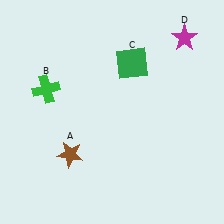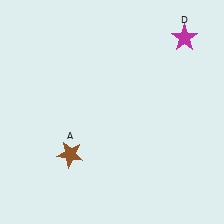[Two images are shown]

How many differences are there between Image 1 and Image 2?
There are 2 differences between the two images.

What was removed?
The green cross (B), the green square (C) were removed in Image 2.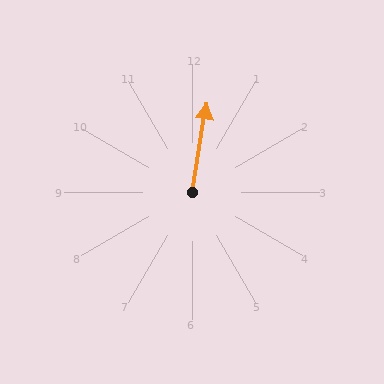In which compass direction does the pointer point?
North.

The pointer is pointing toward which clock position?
Roughly 12 o'clock.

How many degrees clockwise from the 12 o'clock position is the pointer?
Approximately 9 degrees.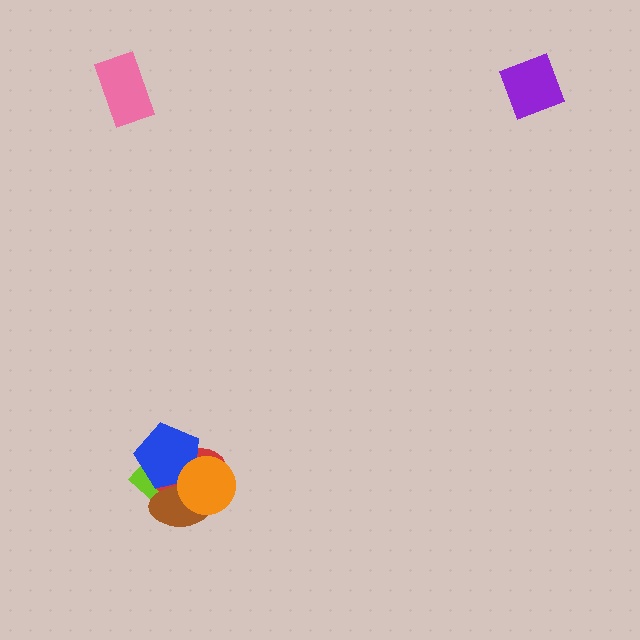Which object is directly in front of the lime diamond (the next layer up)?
The red ellipse is directly in front of the lime diamond.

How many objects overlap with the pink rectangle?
0 objects overlap with the pink rectangle.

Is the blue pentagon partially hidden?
Yes, it is partially covered by another shape.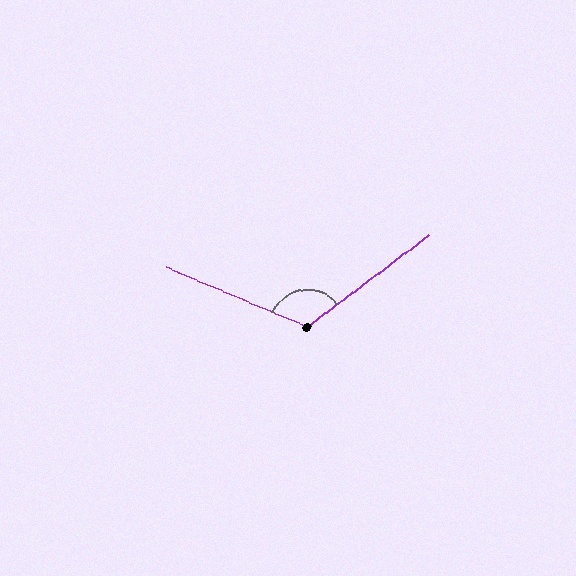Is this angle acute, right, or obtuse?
It is obtuse.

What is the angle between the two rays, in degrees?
Approximately 120 degrees.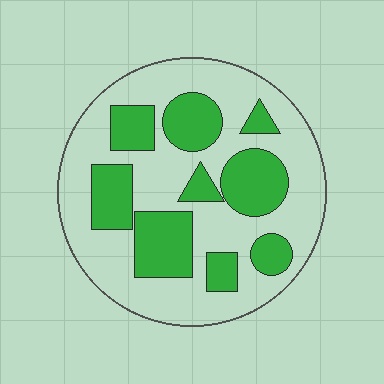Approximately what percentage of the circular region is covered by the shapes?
Approximately 35%.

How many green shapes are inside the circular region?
9.